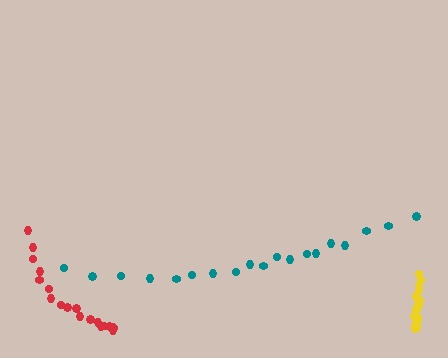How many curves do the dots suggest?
There are 3 distinct paths.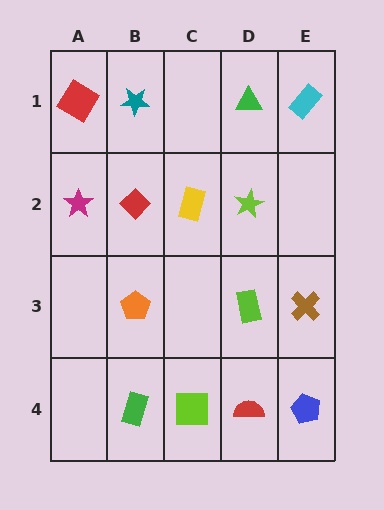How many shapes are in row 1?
4 shapes.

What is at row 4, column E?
A blue pentagon.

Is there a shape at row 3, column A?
No, that cell is empty.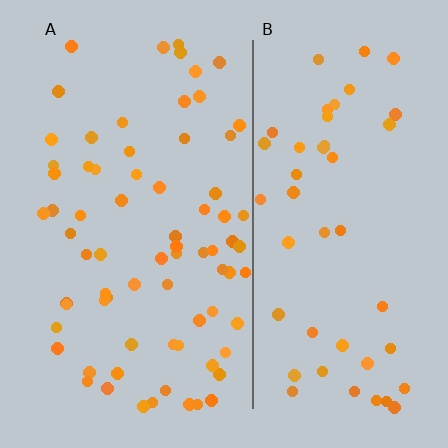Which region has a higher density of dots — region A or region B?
A (the left).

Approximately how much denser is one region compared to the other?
Approximately 1.5× — region A over region B.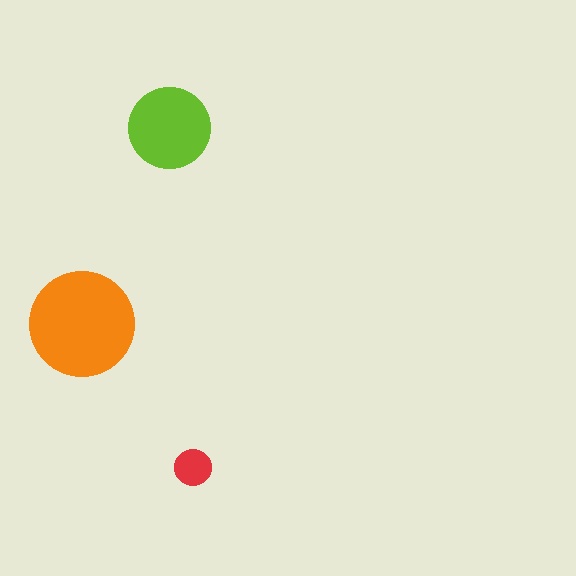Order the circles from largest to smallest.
the orange one, the lime one, the red one.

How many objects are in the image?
There are 3 objects in the image.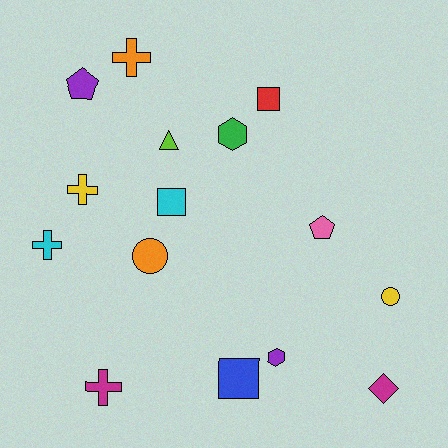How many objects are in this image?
There are 15 objects.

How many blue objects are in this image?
There is 1 blue object.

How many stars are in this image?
There are no stars.